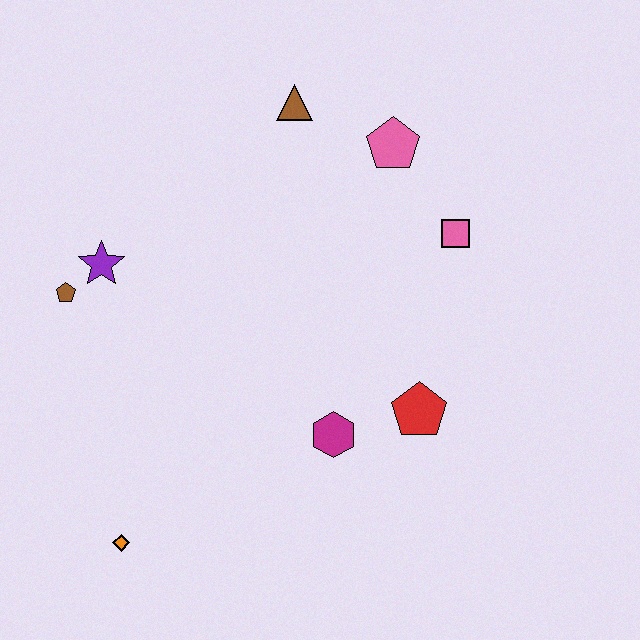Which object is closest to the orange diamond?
The magenta hexagon is closest to the orange diamond.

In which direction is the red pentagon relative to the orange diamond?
The red pentagon is to the right of the orange diamond.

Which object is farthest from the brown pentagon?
The pink square is farthest from the brown pentagon.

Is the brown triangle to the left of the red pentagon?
Yes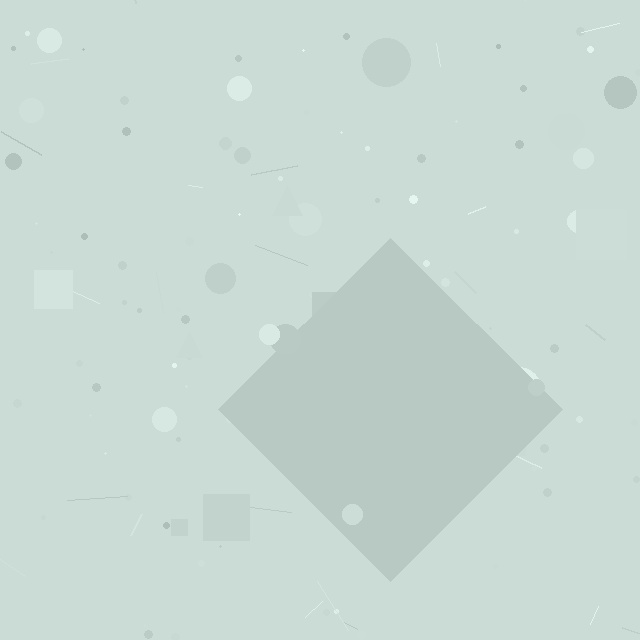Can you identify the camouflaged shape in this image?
The camouflaged shape is a diamond.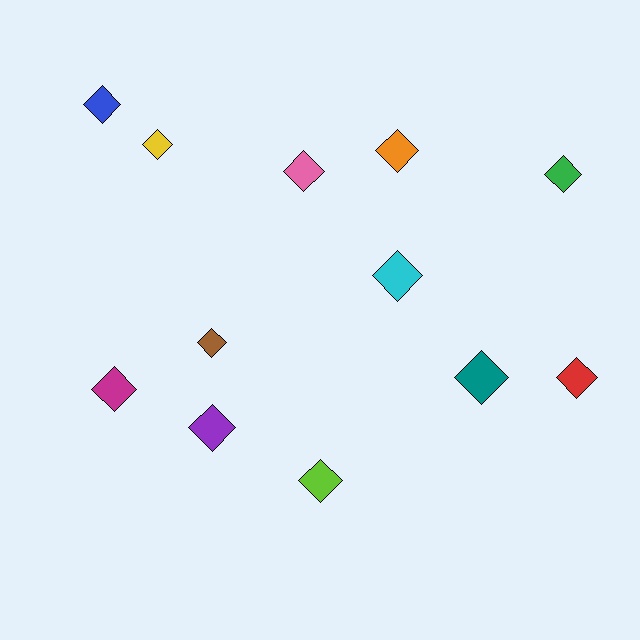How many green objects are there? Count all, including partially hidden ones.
There is 1 green object.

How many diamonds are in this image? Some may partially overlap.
There are 12 diamonds.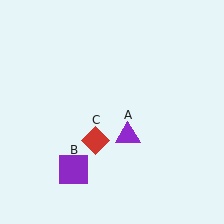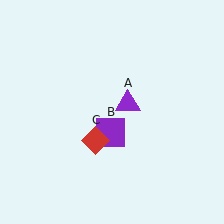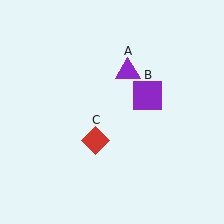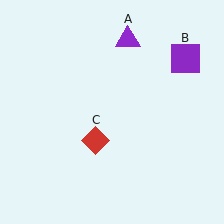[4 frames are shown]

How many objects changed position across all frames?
2 objects changed position: purple triangle (object A), purple square (object B).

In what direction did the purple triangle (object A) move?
The purple triangle (object A) moved up.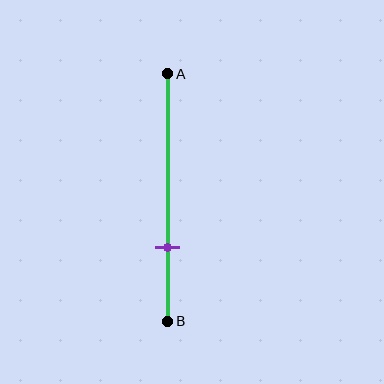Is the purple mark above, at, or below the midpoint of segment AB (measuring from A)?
The purple mark is below the midpoint of segment AB.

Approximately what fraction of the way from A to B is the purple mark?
The purple mark is approximately 70% of the way from A to B.